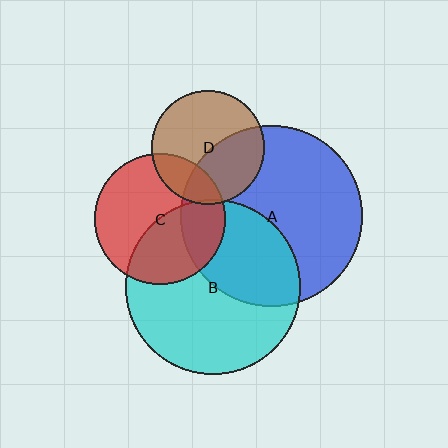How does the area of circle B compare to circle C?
Approximately 1.8 times.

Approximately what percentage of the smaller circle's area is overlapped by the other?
Approximately 20%.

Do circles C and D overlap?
Yes.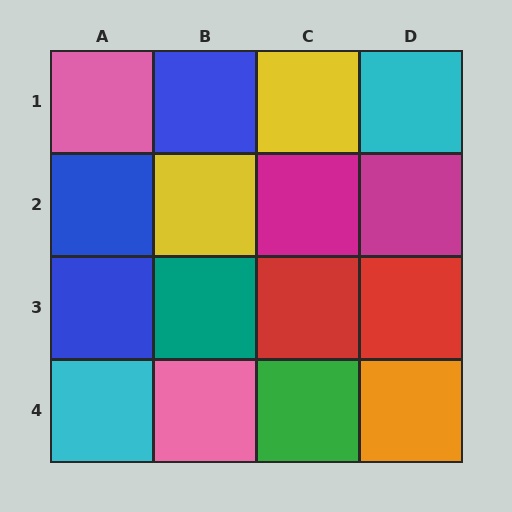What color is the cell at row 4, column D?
Orange.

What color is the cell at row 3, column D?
Red.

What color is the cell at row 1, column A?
Pink.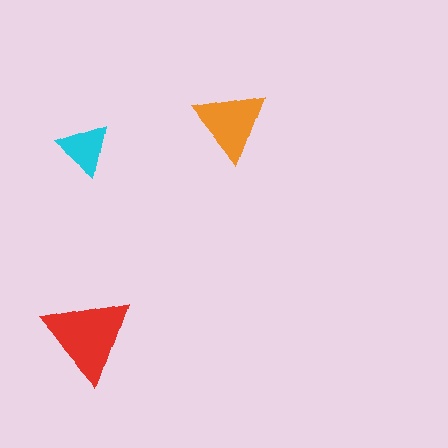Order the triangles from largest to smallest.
the red one, the orange one, the cyan one.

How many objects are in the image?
There are 3 objects in the image.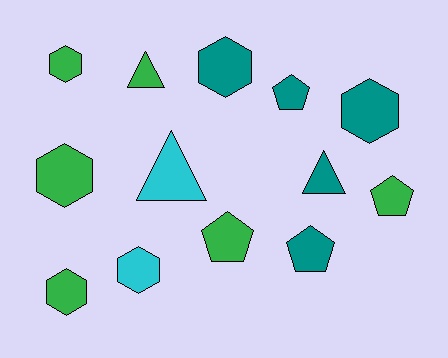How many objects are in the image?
There are 13 objects.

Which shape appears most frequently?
Hexagon, with 6 objects.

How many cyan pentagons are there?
There are no cyan pentagons.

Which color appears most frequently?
Green, with 6 objects.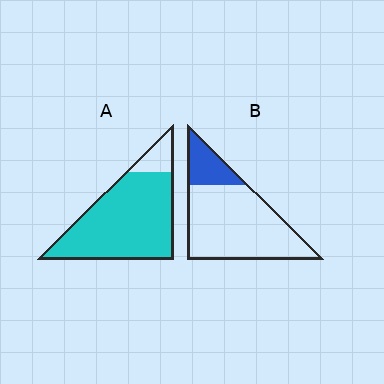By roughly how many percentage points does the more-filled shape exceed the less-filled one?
By roughly 65 percentage points (A over B).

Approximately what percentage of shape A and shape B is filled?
A is approximately 85% and B is approximately 20%.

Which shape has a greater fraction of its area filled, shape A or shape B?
Shape A.